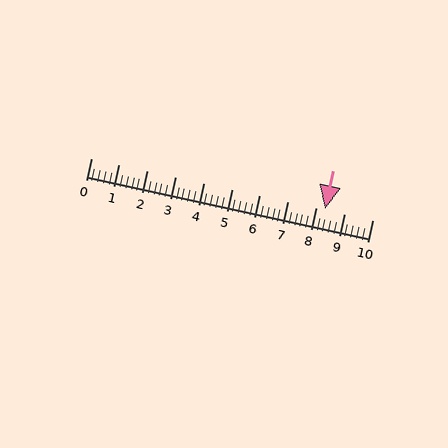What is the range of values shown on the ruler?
The ruler shows values from 0 to 10.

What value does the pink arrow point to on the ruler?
The pink arrow points to approximately 8.3.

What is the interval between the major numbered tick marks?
The major tick marks are spaced 1 units apart.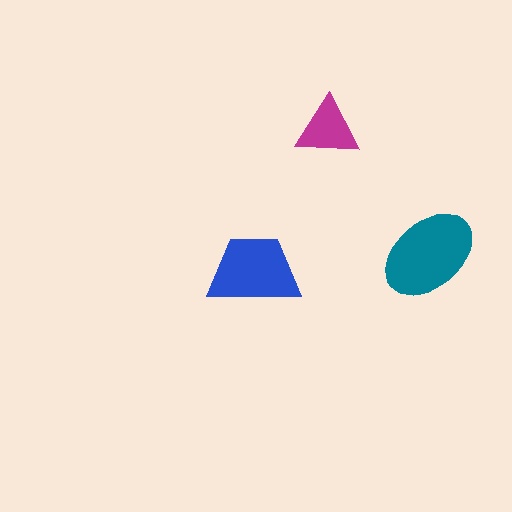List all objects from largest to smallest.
The teal ellipse, the blue trapezoid, the magenta triangle.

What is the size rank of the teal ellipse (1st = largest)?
1st.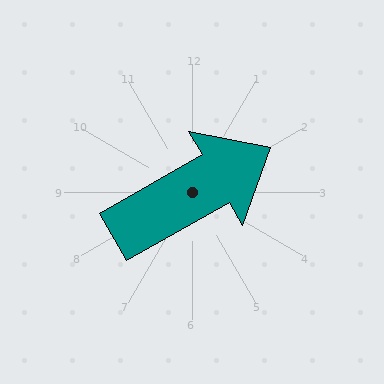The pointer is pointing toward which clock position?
Roughly 2 o'clock.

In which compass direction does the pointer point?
Northeast.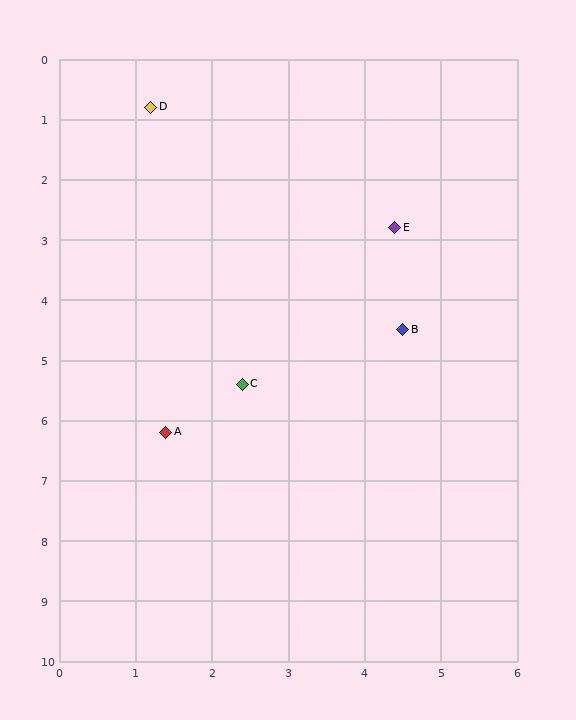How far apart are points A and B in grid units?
Points A and B are about 3.5 grid units apart.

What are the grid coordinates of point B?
Point B is at approximately (4.5, 4.5).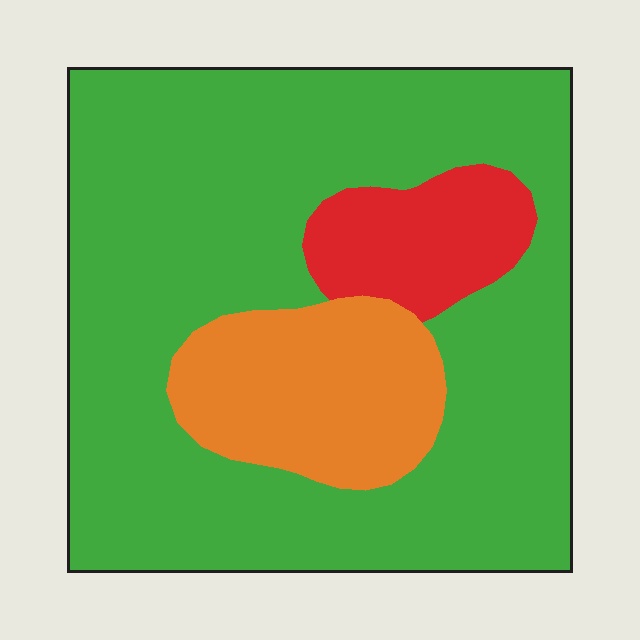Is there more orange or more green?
Green.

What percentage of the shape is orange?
Orange takes up about one sixth (1/6) of the shape.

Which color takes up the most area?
Green, at roughly 75%.